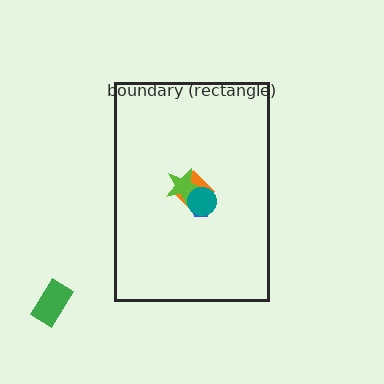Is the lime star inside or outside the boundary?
Inside.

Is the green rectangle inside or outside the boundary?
Outside.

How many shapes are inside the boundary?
4 inside, 1 outside.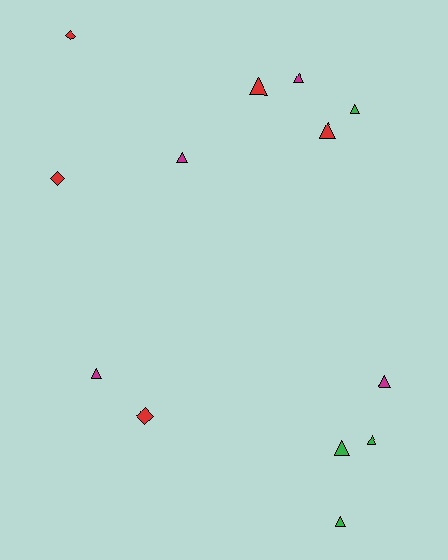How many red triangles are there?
There are 2 red triangles.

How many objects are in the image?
There are 13 objects.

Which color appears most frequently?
Red, with 5 objects.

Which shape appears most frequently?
Triangle, with 10 objects.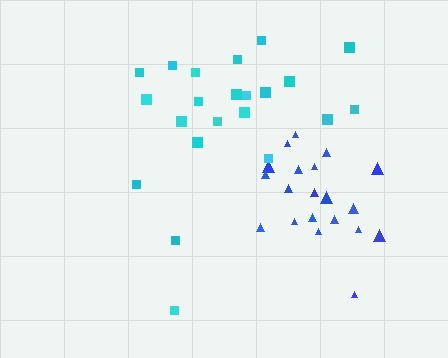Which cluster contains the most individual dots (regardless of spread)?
Cyan (22).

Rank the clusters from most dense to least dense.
blue, cyan.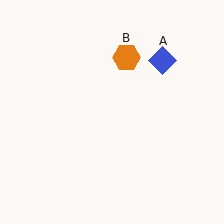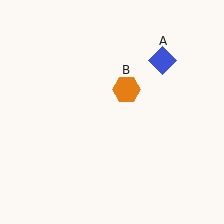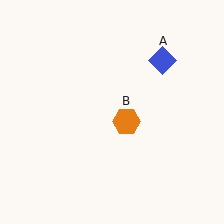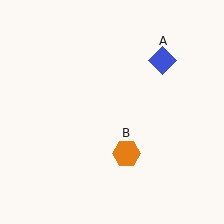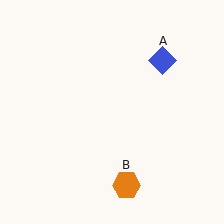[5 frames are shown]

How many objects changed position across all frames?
1 object changed position: orange hexagon (object B).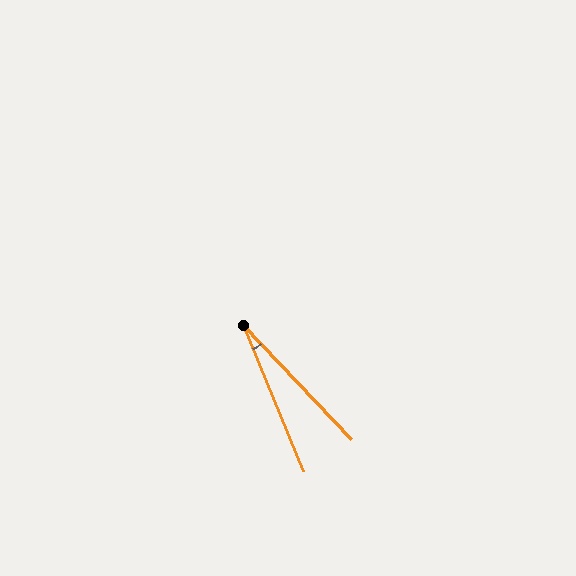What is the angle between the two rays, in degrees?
Approximately 21 degrees.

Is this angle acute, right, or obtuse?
It is acute.